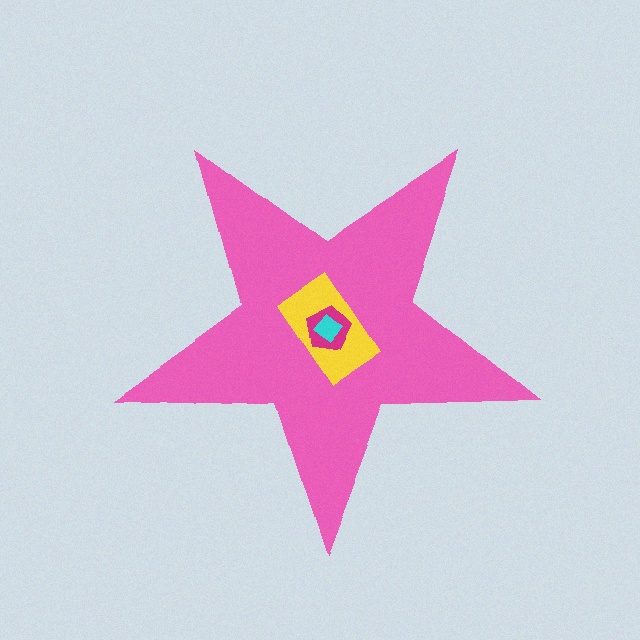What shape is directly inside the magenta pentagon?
The cyan diamond.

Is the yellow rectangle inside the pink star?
Yes.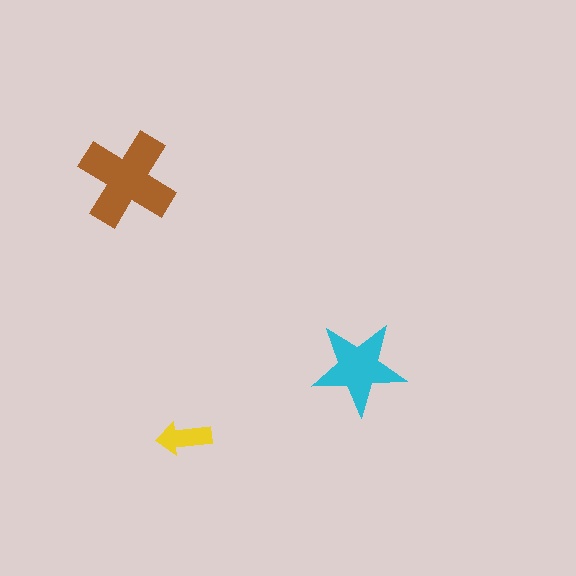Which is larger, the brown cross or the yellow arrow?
The brown cross.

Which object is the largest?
The brown cross.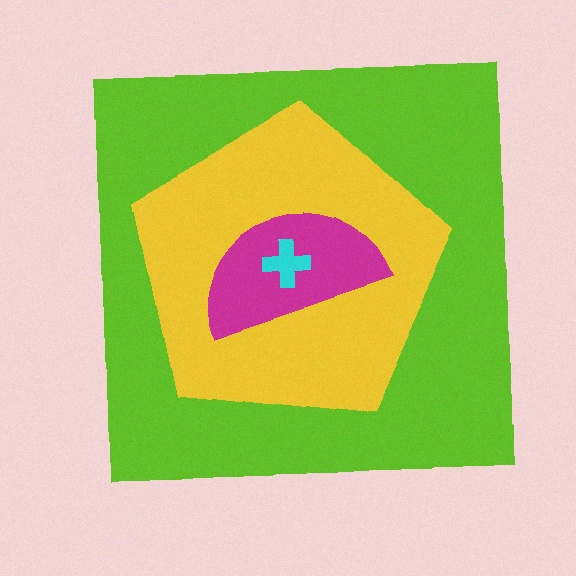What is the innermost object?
The cyan cross.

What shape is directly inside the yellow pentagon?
The magenta semicircle.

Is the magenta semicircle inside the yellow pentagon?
Yes.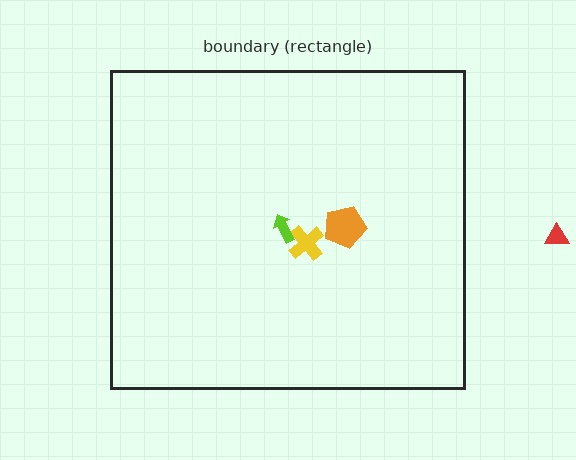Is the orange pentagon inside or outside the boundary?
Inside.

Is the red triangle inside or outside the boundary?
Outside.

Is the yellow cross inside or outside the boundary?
Inside.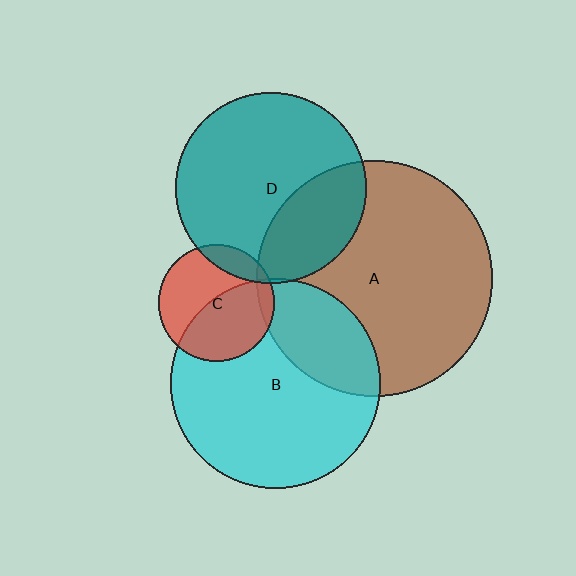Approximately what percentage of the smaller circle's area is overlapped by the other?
Approximately 5%.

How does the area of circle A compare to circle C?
Approximately 4.1 times.